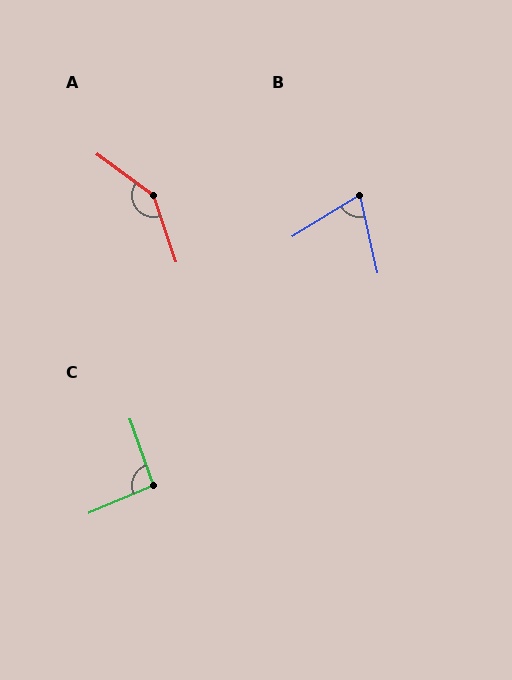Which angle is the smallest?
B, at approximately 71 degrees.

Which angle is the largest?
A, at approximately 145 degrees.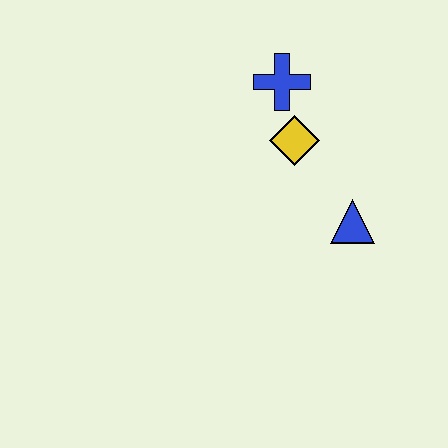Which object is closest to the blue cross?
The yellow diamond is closest to the blue cross.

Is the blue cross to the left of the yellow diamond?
Yes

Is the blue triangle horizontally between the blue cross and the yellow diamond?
No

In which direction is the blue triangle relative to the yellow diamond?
The blue triangle is below the yellow diamond.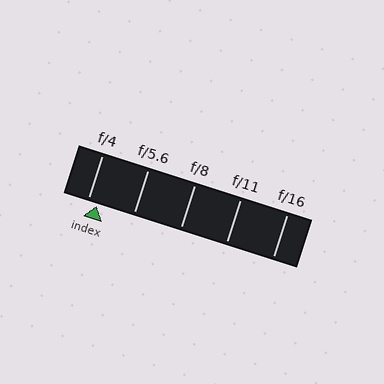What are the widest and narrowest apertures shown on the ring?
The widest aperture shown is f/4 and the narrowest is f/16.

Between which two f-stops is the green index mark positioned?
The index mark is between f/4 and f/5.6.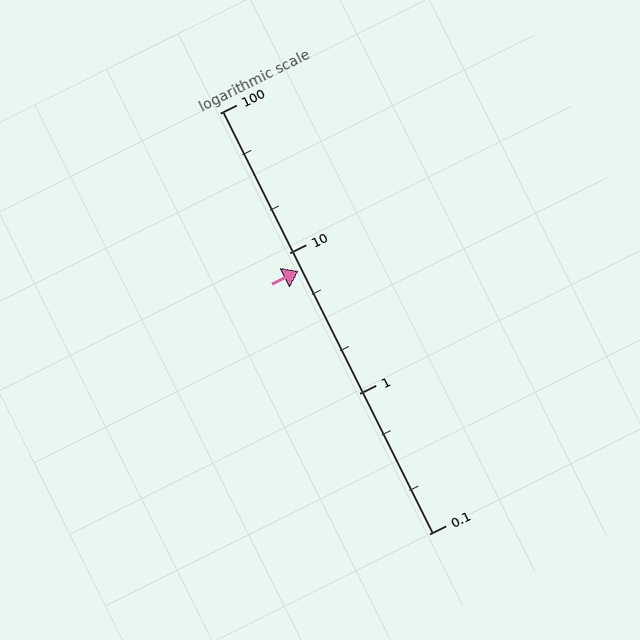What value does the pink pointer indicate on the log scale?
The pointer indicates approximately 7.5.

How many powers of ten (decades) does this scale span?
The scale spans 3 decades, from 0.1 to 100.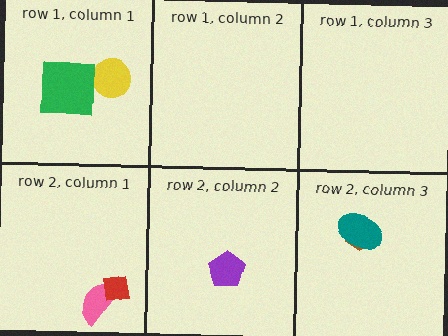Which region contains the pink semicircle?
The row 2, column 1 region.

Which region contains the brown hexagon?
The row 2, column 3 region.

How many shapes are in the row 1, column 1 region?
2.